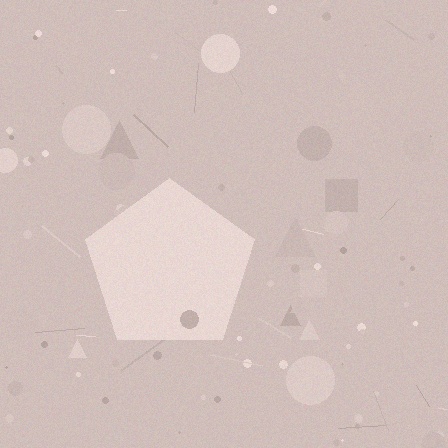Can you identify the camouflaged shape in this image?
The camouflaged shape is a pentagon.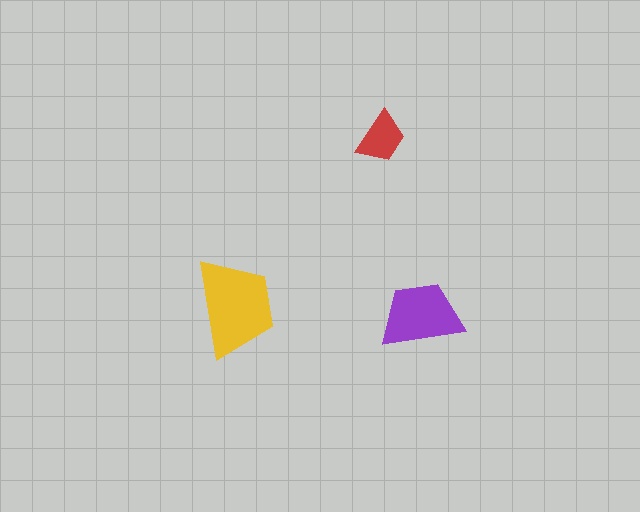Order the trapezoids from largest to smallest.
the yellow one, the purple one, the red one.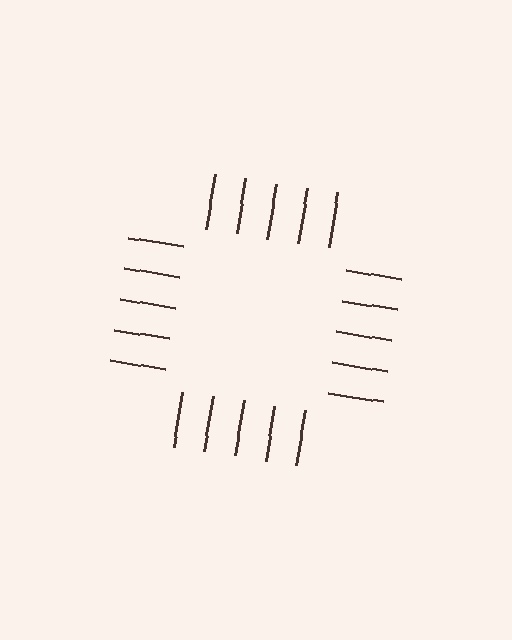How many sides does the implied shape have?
4 sides — the line-ends trace a square.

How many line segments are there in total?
20 — 5 along each of the 4 edges.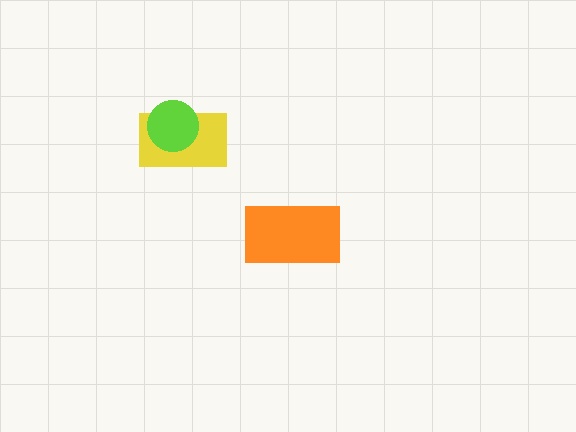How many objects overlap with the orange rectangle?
0 objects overlap with the orange rectangle.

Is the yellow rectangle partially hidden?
Yes, it is partially covered by another shape.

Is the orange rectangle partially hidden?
No, no other shape covers it.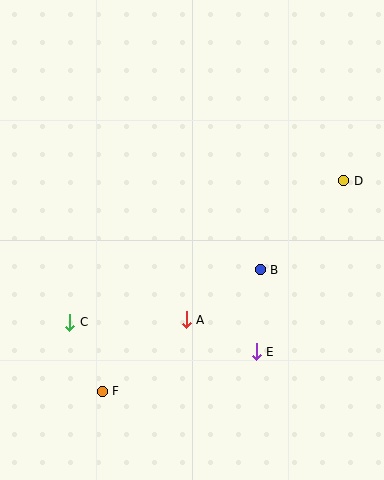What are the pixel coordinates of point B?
Point B is at (260, 270).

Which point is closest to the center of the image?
Point B at (260, 270) is closest to the center.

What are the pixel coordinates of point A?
Point A is at (186, 320).